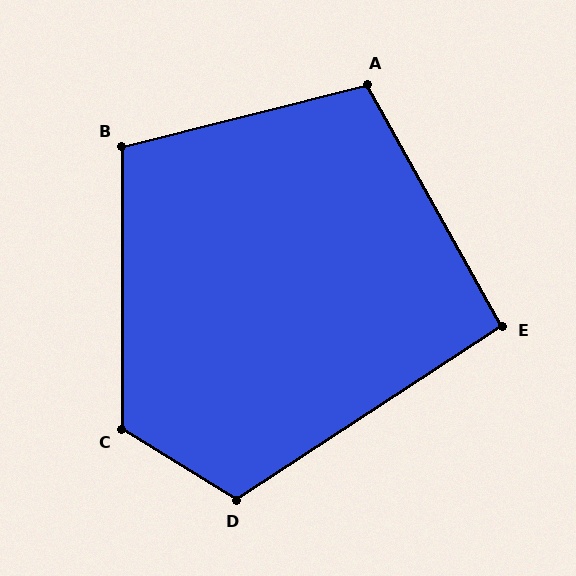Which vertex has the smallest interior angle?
E, at approximately 94 degrees.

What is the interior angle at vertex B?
Approximately 104 degrees (obtuse).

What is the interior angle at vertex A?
Approximately 105 degrees (obtuse).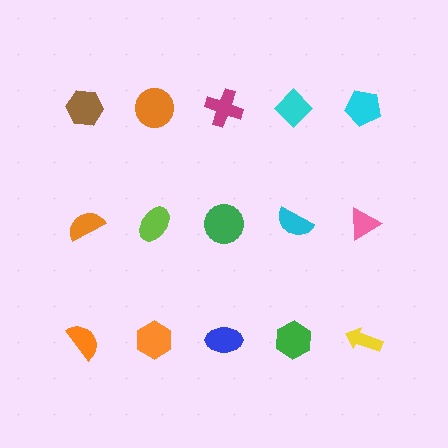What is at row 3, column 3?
A blue ellipse.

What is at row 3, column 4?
A green hexagon.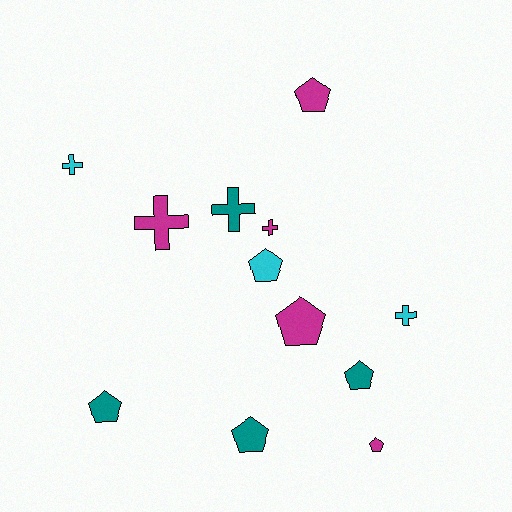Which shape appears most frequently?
Pentagon, with 7 objects.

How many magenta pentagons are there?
There are 3 magenta pentagons.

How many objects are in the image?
There are 12 objects.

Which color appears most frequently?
Magenta, with 5 objects.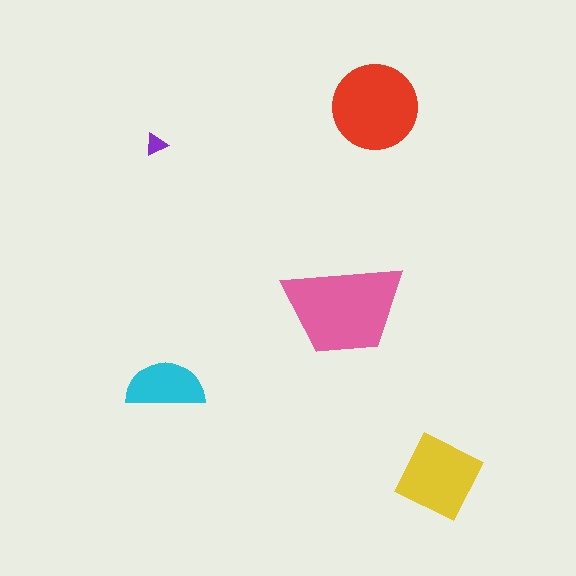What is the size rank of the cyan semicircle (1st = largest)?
4th.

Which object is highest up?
The red circle is topmost.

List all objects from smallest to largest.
The purple triangle, the cyan semicircle, the yellow square, the red circle, the pink trapezoid.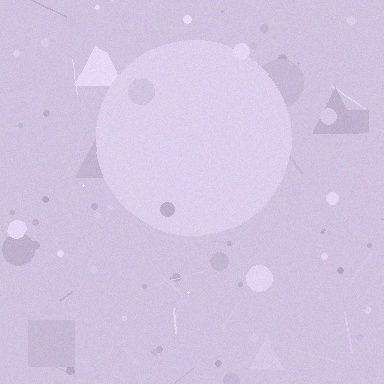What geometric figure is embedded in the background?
A circle is embedded in the background.